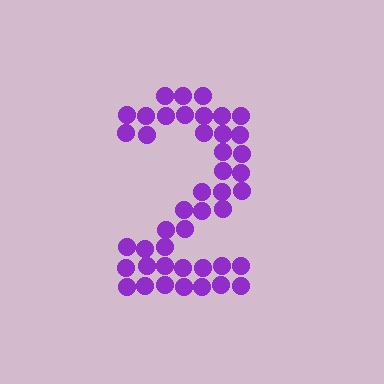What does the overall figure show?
The overall figure shows the digit 2.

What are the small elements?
The small elements are circles.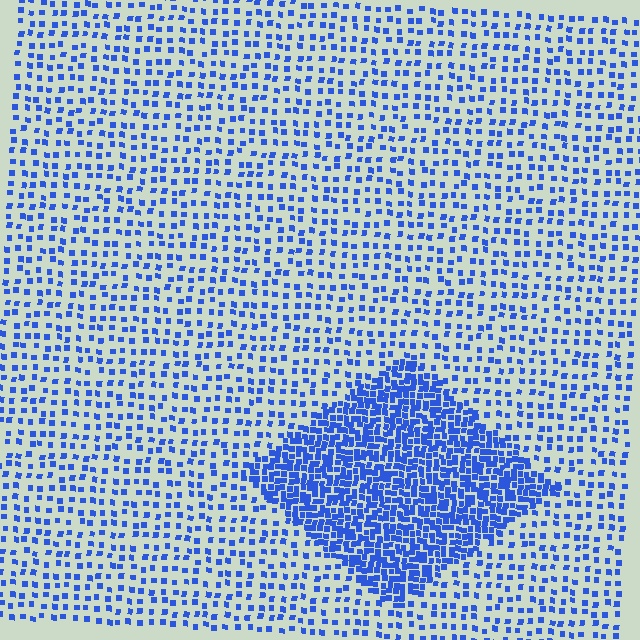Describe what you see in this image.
The image contains small blue elements arranged at two different densities. A diamond-shaped region is visible where the elements are more densely packed than the surrounding area.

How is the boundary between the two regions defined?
The boundary is defined by a change in element density (approximately 2.7x ratio). All elements are the same color, size, and shape.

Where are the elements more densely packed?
The elements are more densely packed inside the diamond boundary.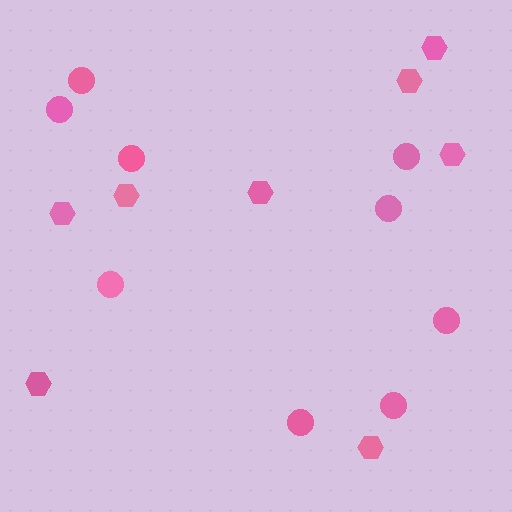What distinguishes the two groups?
There are 2 groups: one group of hexagons (8) and one group of circles (9).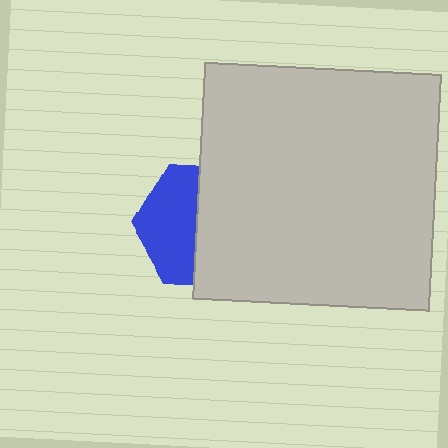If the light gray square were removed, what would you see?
You would see the complete blue hexagon.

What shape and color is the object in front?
The object in front is a light gray square.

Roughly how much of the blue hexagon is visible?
A small part of it is visible (roughly 45%).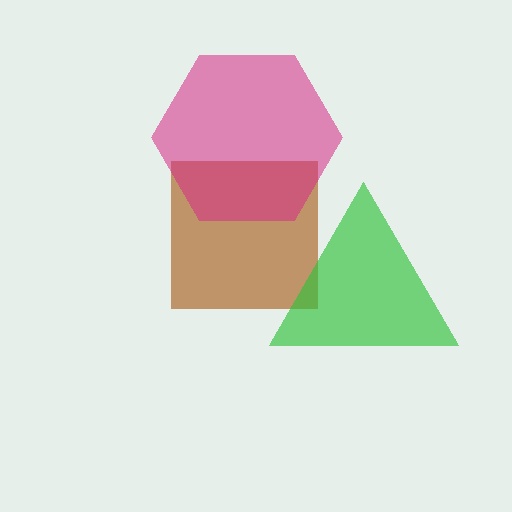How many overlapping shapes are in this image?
There are 3 overlapping shapes in the image.